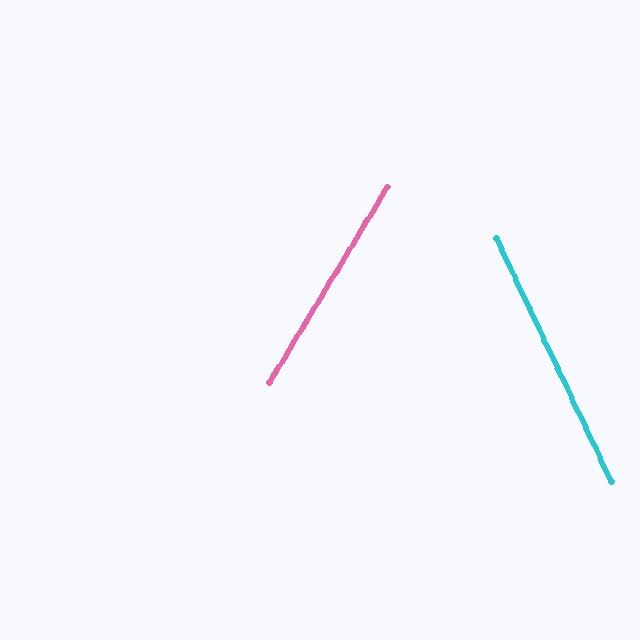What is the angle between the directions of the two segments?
Approximately 56 degrees.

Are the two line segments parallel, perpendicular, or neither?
Neither parallel nor perpendicular — they differ by about 56°.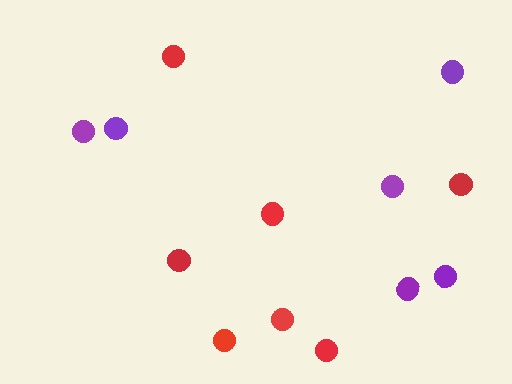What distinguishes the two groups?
There are 2 groups: one group of red circles (7) and one group of purple circles (6).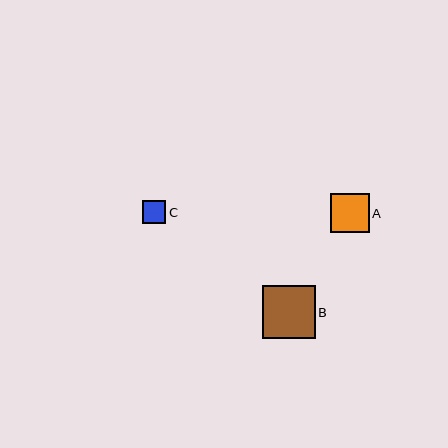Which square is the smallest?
Square C is the smallest with a size of approximately 23 pixels.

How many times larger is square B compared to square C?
Square B is approximately 2.3 times the size of square C.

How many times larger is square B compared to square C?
Square B is approximately 2.3 times the size of square C.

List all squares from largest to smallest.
From largest to smallest: B, A, C.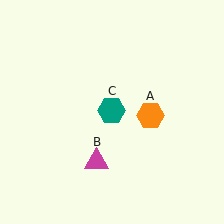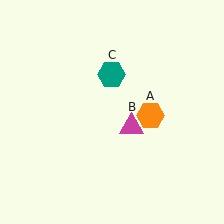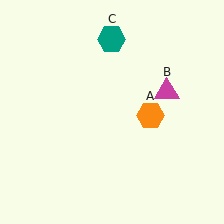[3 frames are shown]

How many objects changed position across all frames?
2 objects changed position: magenta triangle (object B), teal hexagon (object C).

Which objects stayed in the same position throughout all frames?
Orange hexagon (object A) remained stationary.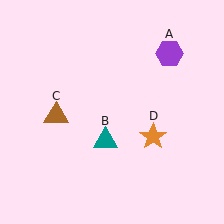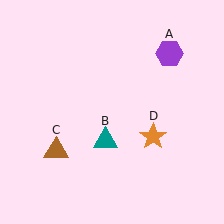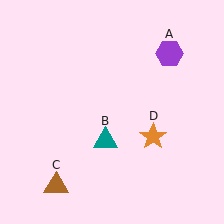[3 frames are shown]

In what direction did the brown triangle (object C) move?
The brown triangle (object C) moved down.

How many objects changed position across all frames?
1 object changed position: brown triangle (object C).